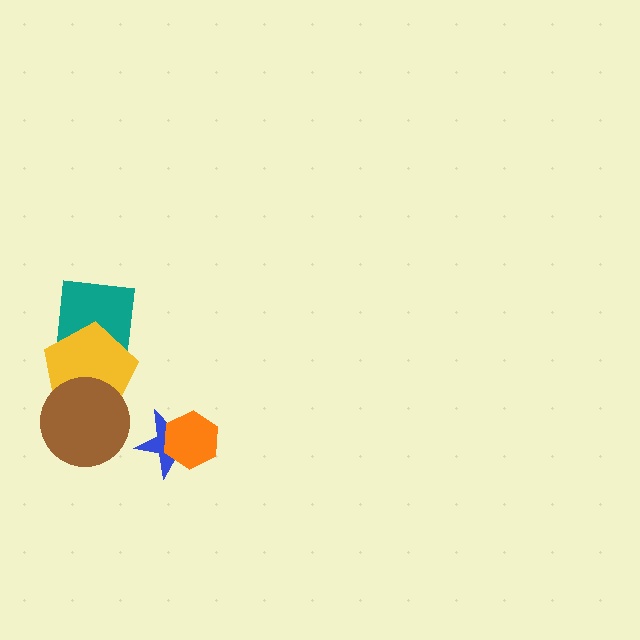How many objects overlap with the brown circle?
1 object overlaps with the brown circle.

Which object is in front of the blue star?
The orange hexagon is in front of the blue star.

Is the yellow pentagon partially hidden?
Yes, it is partially covered by another shape.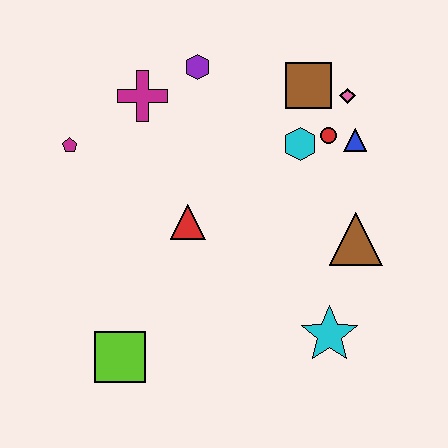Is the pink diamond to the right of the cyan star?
Yes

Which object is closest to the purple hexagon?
The magenta cross is closest to the purple hexagon.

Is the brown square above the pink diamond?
Yes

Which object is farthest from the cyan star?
The magenta pentagon is farthest from the cyan star.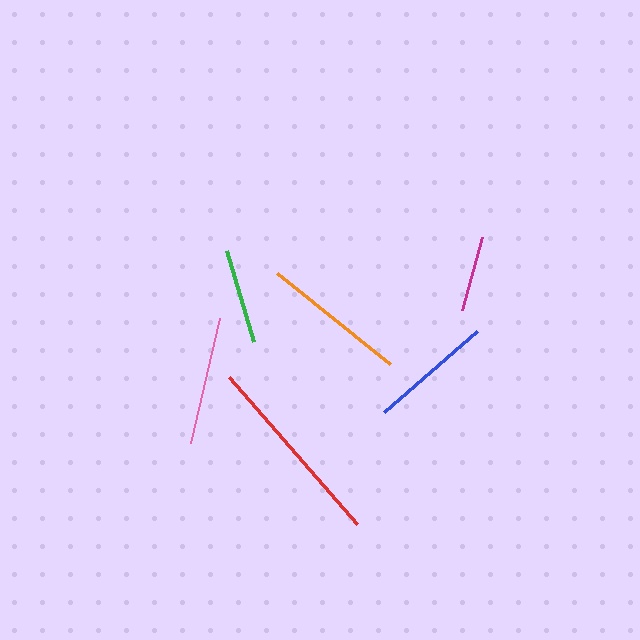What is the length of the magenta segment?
The magenta segment is approximately 75 pixels long.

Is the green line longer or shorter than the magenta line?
The green line is longer than the magenta line.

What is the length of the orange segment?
The orange segment is approximately 145 pixels long.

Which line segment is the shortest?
The magenta line is the shortest at approximately 75 pixels.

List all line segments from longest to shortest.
From longest to shortest: red, orange, pink, blue, green, magenta.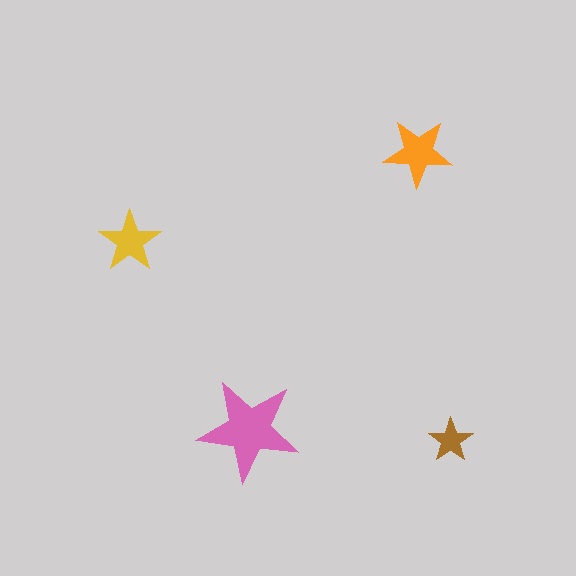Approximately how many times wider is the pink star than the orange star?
About 1.5 times wider.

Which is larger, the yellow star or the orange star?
The orange one.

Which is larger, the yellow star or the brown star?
The yellow one.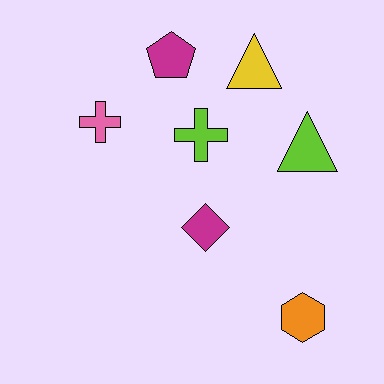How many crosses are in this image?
There are 2 crosses.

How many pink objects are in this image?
There is 1 pink object.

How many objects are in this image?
There are 7 objects.